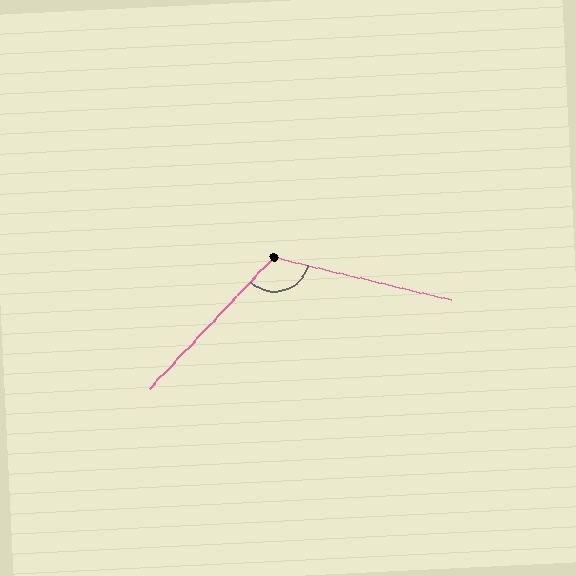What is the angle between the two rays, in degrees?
Approximately 120 degrees.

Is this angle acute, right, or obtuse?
It is obtuse.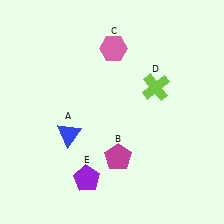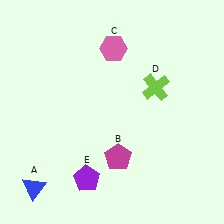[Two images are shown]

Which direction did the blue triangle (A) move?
The blue triangle (A) moved down.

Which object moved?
The blue triangle (A) moved down.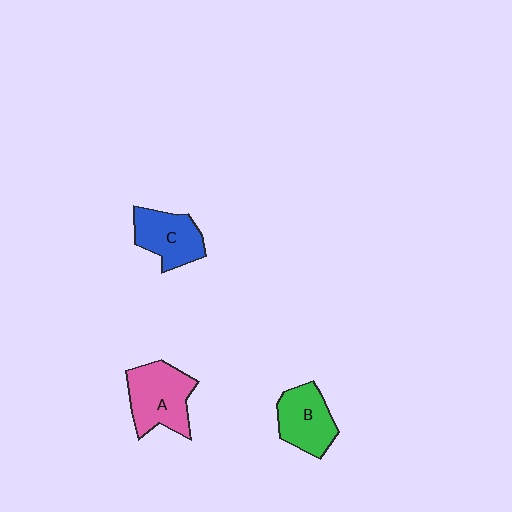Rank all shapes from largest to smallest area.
From largest to smallest: A (pink), B (green), C (blue).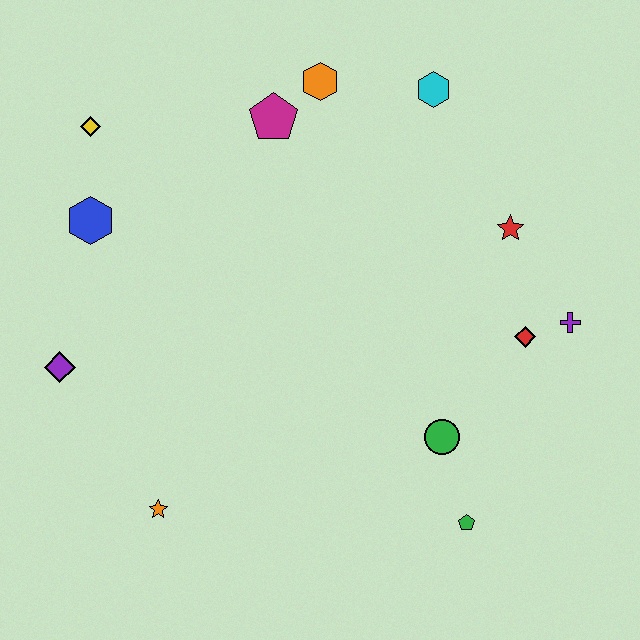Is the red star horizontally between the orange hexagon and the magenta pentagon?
No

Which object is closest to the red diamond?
The purple cross is closest to the red diamond.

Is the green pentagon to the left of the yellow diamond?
No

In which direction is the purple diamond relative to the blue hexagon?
The purple diamond is below the blue hexagon.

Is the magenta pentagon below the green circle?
No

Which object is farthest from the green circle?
The yellow diamond is farthest from the green circle.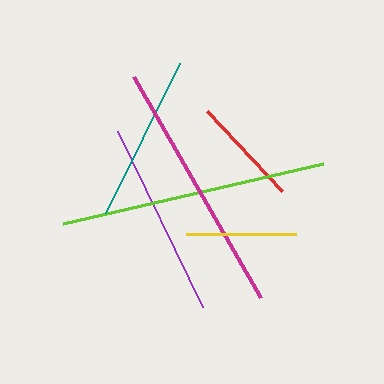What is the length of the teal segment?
The teal segment is approximately 167 pixels long.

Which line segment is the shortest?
The red line is the shortest at approximately 110 pixels.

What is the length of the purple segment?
The purple segment is approximately 195 pixels long.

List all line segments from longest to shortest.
From longest to shortest: lime, magenta, purple, teal, yellow, red.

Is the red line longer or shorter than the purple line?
The purple line is longer than the red line.